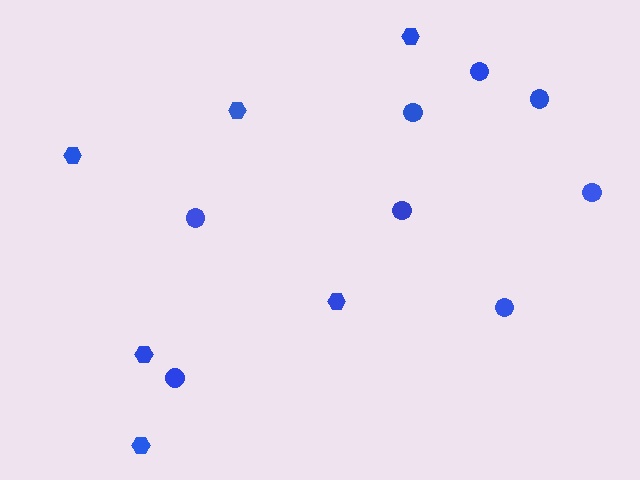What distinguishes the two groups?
There are 2 groups: one group of circles (8) and one group of hexagons (6).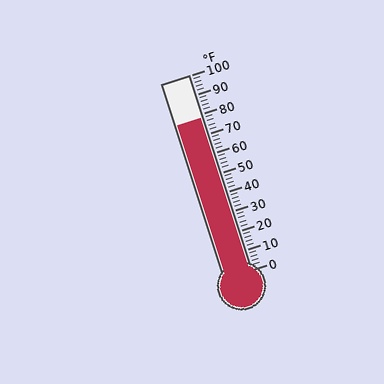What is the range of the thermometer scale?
The thermometer scale ranges from 0°F to 100°F.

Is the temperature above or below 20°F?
The temperature is above 20°F.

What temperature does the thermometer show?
The thermometer shows approximately 78°F.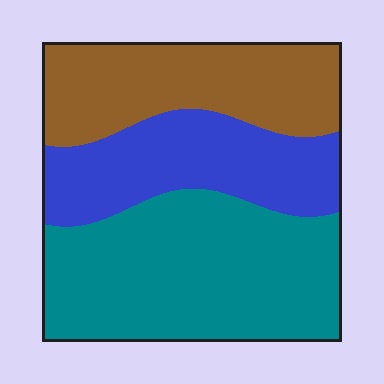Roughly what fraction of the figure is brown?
Brown takes up about one quarter (1/4) of the figure.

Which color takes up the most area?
Teal, at roughly 45%.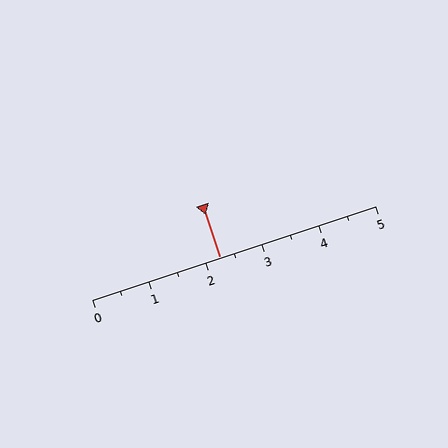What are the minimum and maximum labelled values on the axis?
The axis runs from 0 to 5.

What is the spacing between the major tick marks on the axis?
The major ticks are spaced 1 apart.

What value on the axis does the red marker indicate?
The marker indicates approximately 2.2.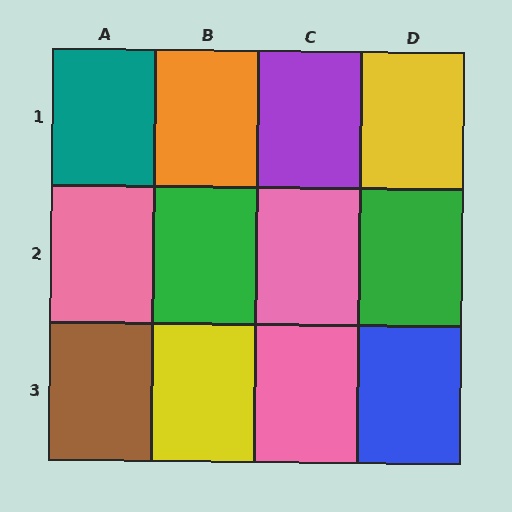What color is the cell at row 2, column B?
Green.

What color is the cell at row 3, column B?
Yellow.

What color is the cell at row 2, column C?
Pink.